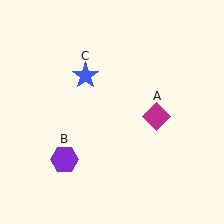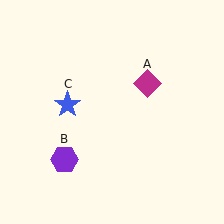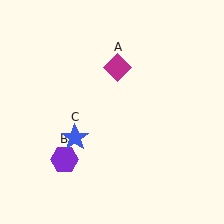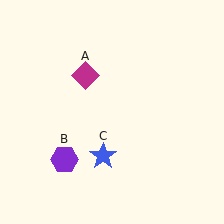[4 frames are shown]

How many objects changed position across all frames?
2 objects changed position: magenta diamond (object A), blue star (object C).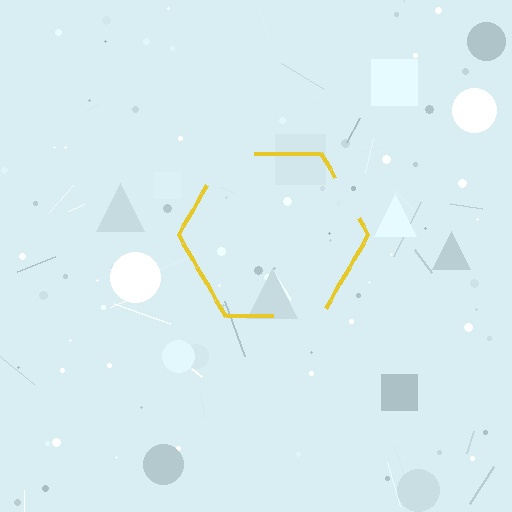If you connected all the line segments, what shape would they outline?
They would outline a hexagon.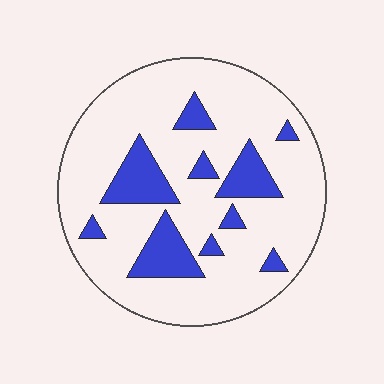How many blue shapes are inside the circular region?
10.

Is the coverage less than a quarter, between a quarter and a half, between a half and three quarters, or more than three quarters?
Less than a quarter.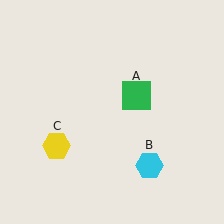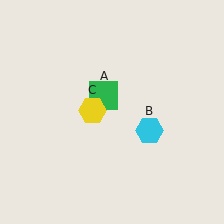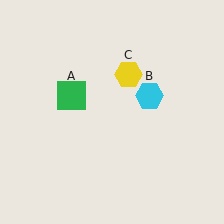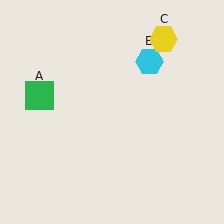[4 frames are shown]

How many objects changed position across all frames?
3 objects changed position: green square (object A), cyan hexagon (object B), yellow hexagon (object C).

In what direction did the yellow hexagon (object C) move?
The yellow hexagon (object C) moved up and to the right.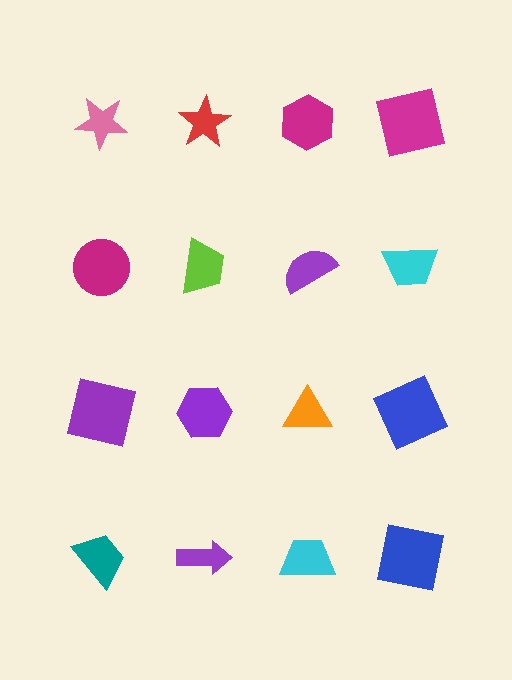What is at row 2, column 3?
A purple semicircle.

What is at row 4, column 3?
A cyan trapezoid.